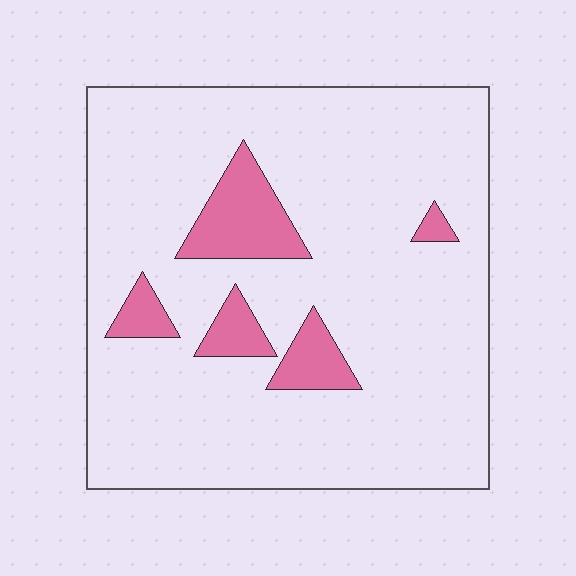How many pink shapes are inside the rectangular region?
5.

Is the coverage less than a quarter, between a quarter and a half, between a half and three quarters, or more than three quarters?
Less than a quarter.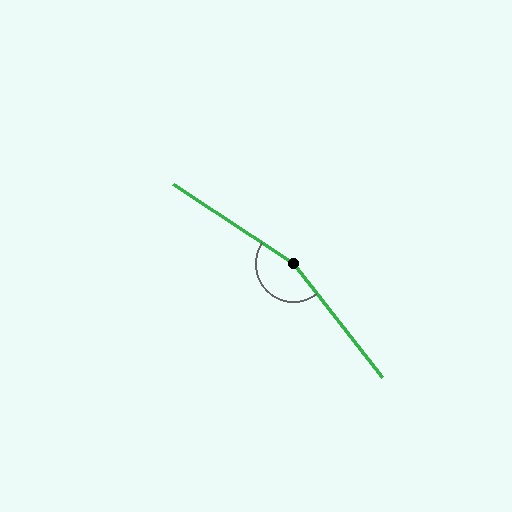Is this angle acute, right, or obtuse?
It is obtuse.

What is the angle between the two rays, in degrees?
Approximately 162 degrees.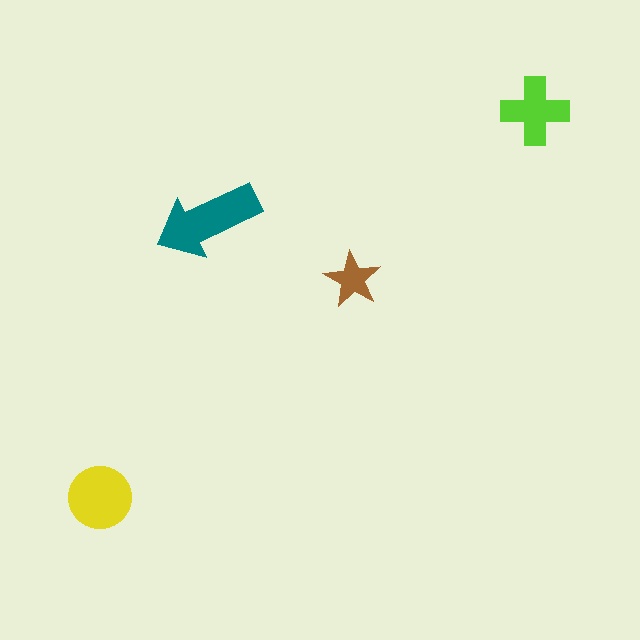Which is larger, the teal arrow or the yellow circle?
The teal arrow.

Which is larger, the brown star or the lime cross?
The lime cross.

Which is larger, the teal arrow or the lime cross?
The teal arrow.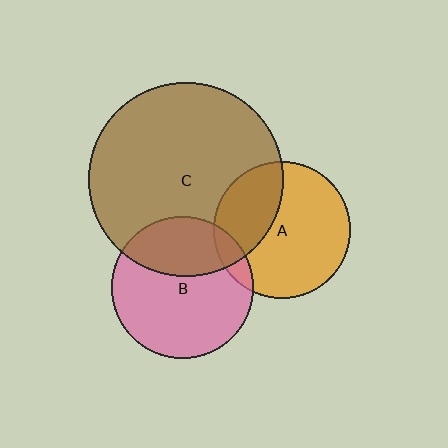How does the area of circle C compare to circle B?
Approximately 1.9 times.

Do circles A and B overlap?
Yes.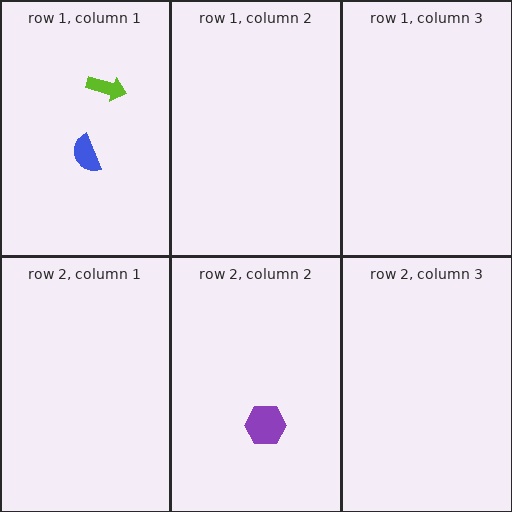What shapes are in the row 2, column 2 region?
The purple hexagon.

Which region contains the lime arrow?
The row 1, column 1 region.